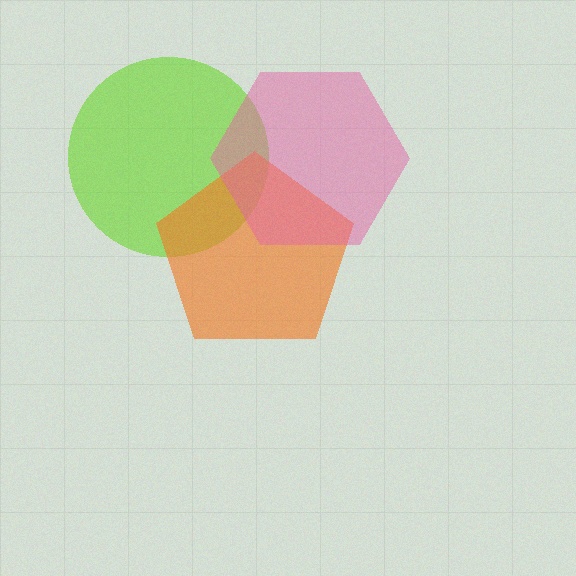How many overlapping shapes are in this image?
There are 3 overlapping shapes in the image.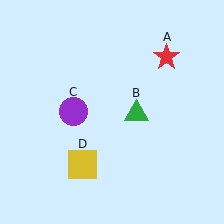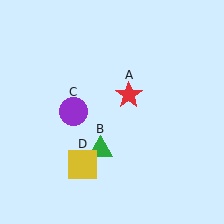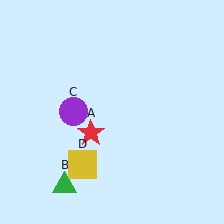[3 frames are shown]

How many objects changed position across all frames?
2 objects changed position: red star (object A), green triangle (object B).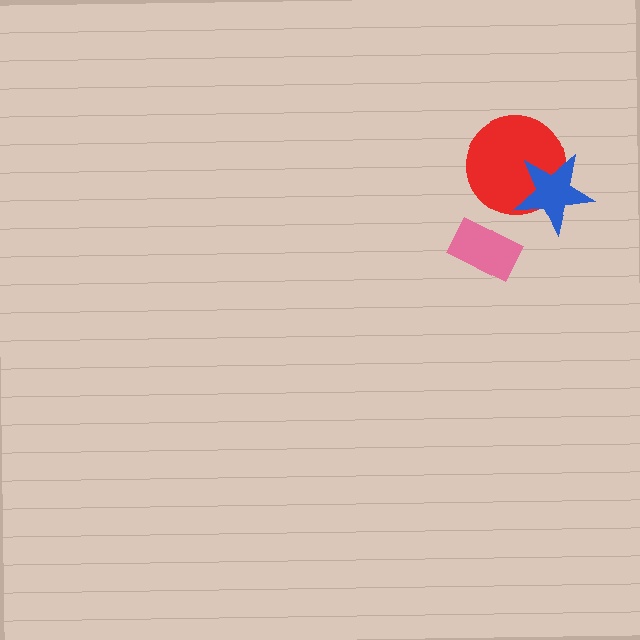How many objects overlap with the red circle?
1 object overlaps with the red circle.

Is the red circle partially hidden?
Yes, it is partially covered by another shape.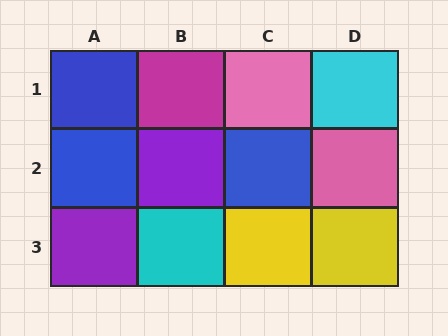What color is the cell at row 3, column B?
Cyan.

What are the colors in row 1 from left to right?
Blue, magenta, pink, cyan.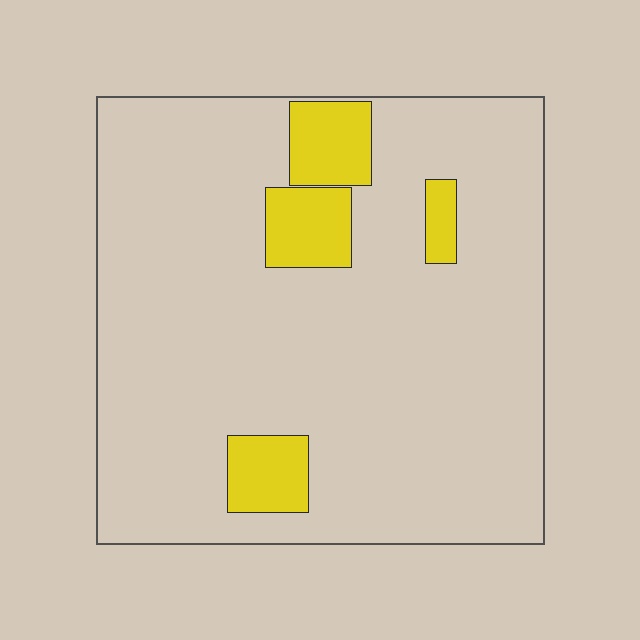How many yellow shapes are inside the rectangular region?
4.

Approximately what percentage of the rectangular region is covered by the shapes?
Approximately 10%.